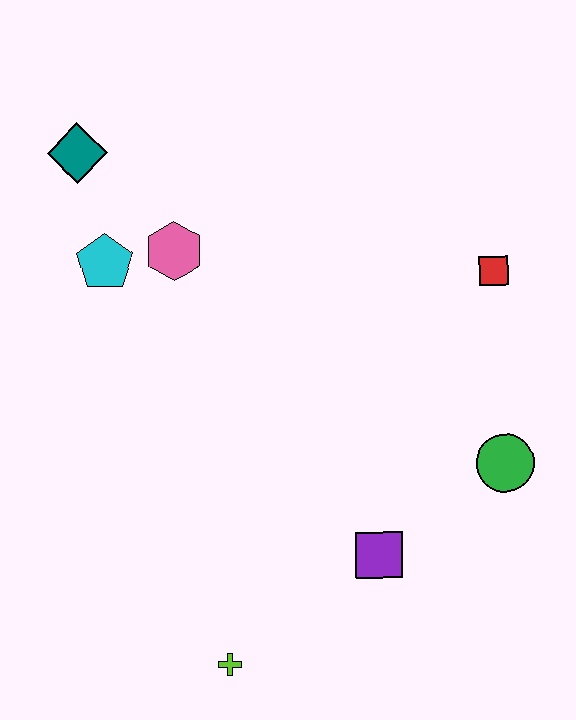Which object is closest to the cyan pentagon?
The pink hexagon is closest to the cyan pentagon.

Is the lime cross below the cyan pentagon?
Yes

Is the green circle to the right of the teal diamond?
Yes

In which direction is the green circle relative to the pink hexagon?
The green circle is to the right of the pink hexagon.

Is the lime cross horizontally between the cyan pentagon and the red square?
Yes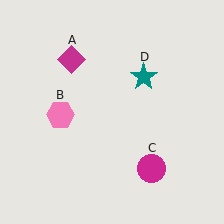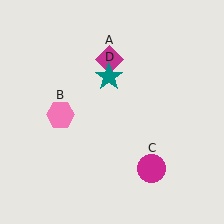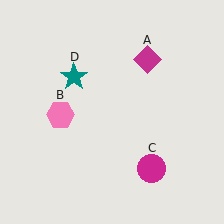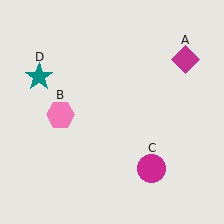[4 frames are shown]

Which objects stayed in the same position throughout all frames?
Pink hexagon (object B) and magenta circle (object C) remained stationary.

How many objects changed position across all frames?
2 objects changed position: magenta diamond (object A), teal star (object D).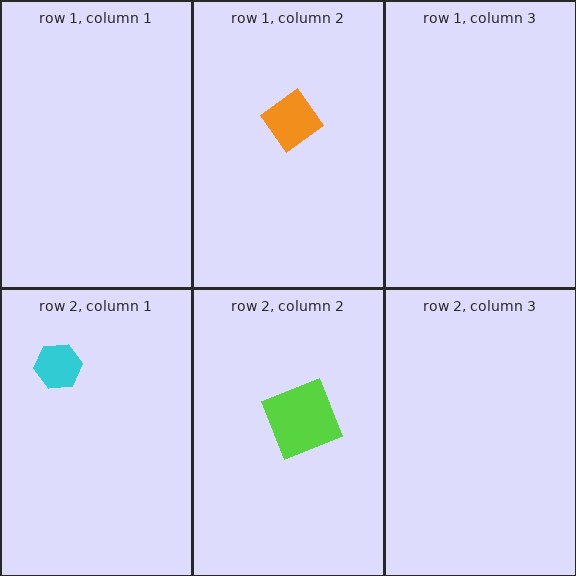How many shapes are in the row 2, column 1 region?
1.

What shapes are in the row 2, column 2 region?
The lime square.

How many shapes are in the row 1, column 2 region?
1.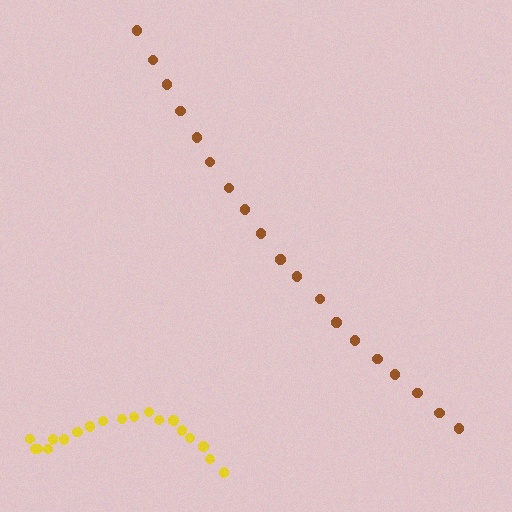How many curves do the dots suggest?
There are 2 distinct paths.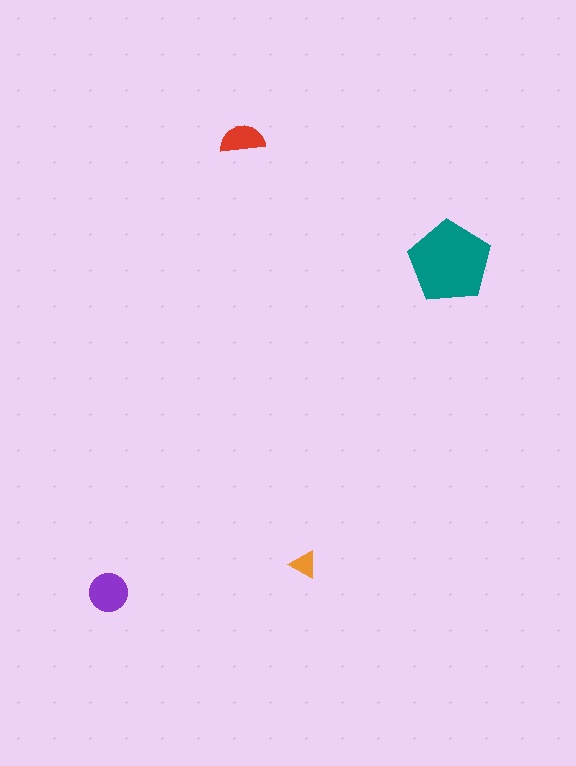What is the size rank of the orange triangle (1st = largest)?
4th.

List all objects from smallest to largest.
The orange triangle, the red semicircle, the purple circle, the teal pentagon.